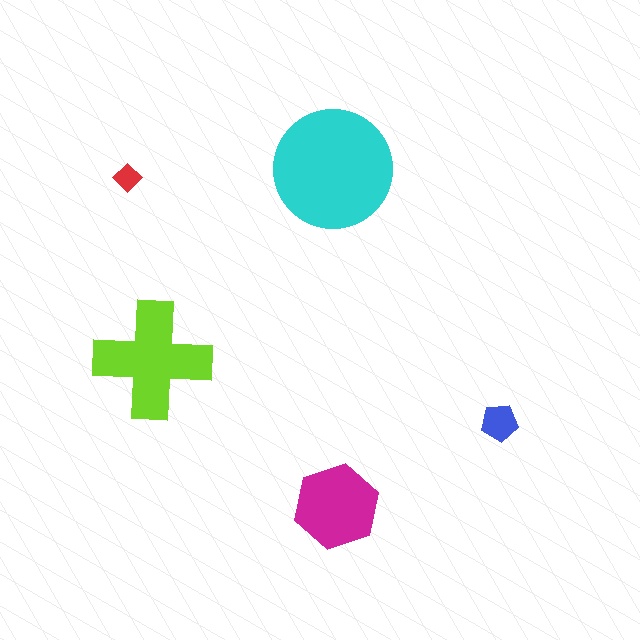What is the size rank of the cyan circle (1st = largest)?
1st.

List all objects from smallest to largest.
The red diamond, the blue pentagon, the magenta hexagon, the lime cross, the cyan circle.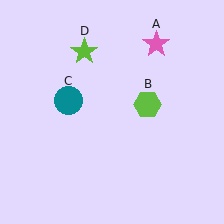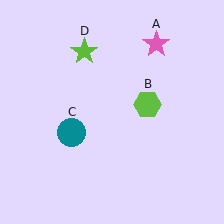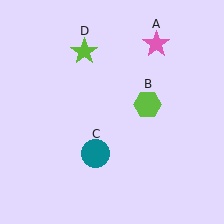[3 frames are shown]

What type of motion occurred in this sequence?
The teal circle (object C) rotated counterclockwise around the center of the scene.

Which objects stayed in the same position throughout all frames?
Pink star (object A) and lime hexagon (object B) and lime star (object D) remained stationary.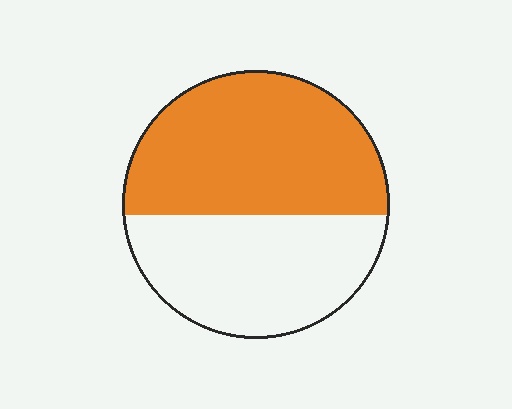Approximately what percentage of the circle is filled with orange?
Approximately 55%.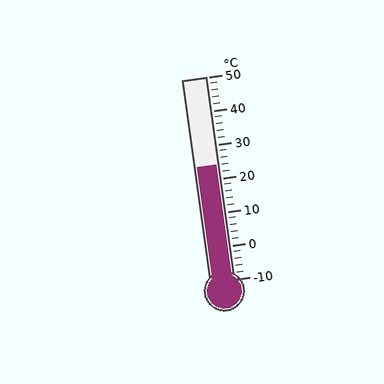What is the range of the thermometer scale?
The thermometer scale ranges from -10°C to 50°C.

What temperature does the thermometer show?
The thermometer shows approximately 24°C.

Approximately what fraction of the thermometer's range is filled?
The thermometer is filled to approximately 55% of its range.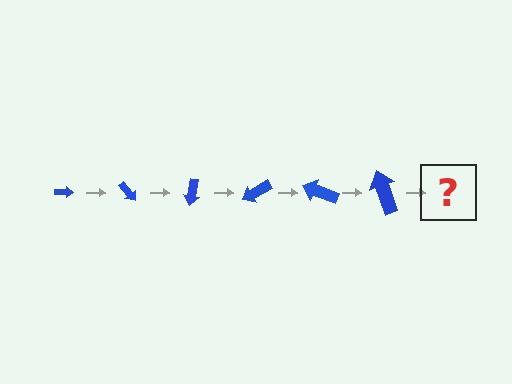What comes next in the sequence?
The next element should be an arrow, larger than the previous one and rotated 300 degrees from the start.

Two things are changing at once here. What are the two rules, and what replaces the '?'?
The two rules are that the arrow grows larger each step and it rotates 50 degrees each step. The '?' should be an arrow, larger than the previous one and rotated 300 degrees from the start.